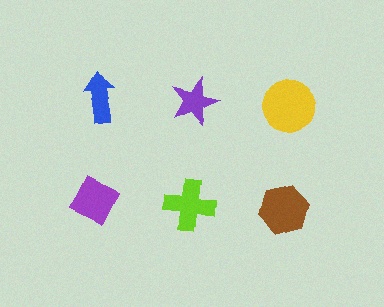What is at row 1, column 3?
A yellow circle.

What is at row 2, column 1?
A purple diamond.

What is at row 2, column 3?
A brown hexagon.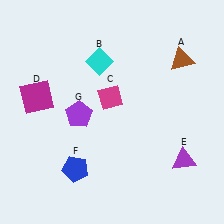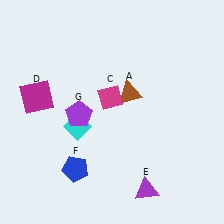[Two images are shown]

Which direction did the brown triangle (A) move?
The brown triangle (A) moved left.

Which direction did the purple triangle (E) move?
The purple triangle (E) moved left.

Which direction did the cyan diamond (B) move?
The cyan diamond (B) moved down.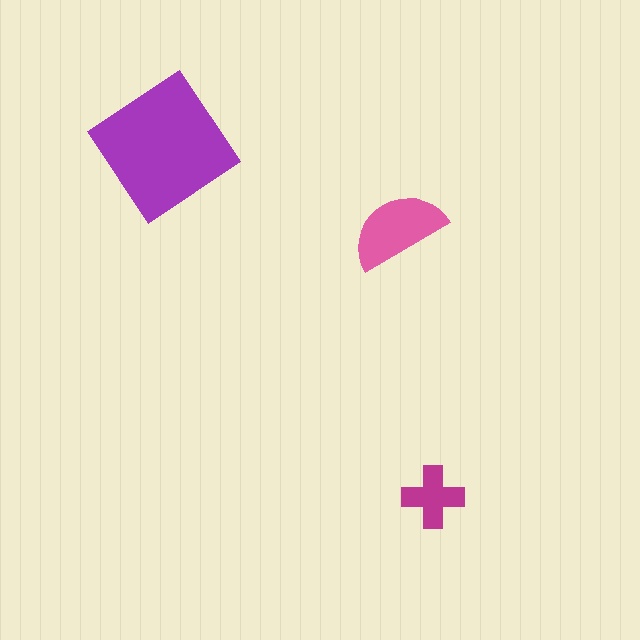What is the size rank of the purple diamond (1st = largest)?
1st.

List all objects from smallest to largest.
The magenta cross, the pink semicircle, the purple diamond.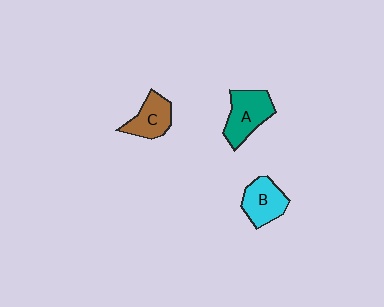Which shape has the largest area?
Shape A (teal).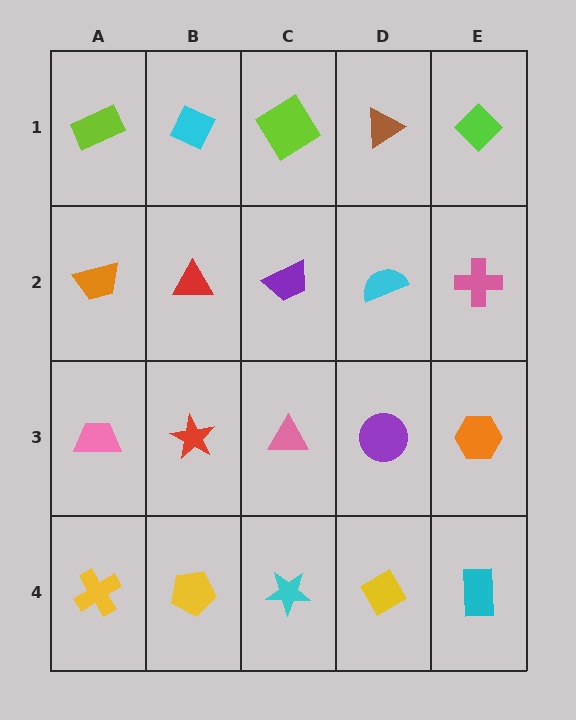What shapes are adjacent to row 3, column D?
A cyan semicircle (row 2, column D), a yellow diamond (row 4, column D), a pink triangle (row 3, column C), an orange hexagon (row 3, column E).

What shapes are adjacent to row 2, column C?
A lime diamond (row 1, column C), a pink triangle (row 3, column C), a red triangle (row 2, column B), a cyan semicircle (row 2, column D).